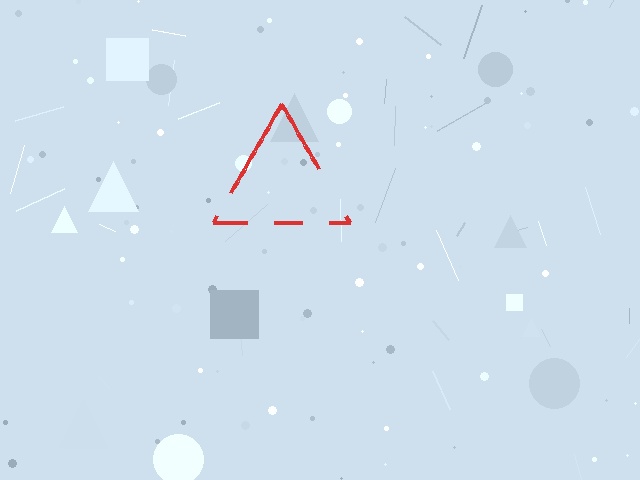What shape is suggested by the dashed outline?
The dashed outline suggests a triangle.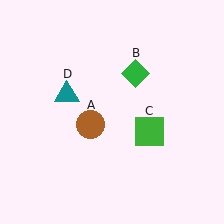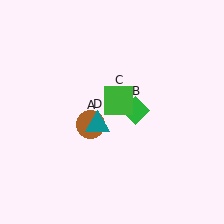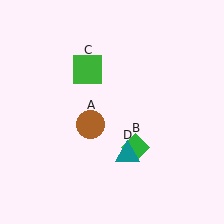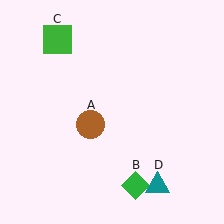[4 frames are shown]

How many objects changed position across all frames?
3 objects changed position: green diamond (object B), green square (object C), teal triangle (object D).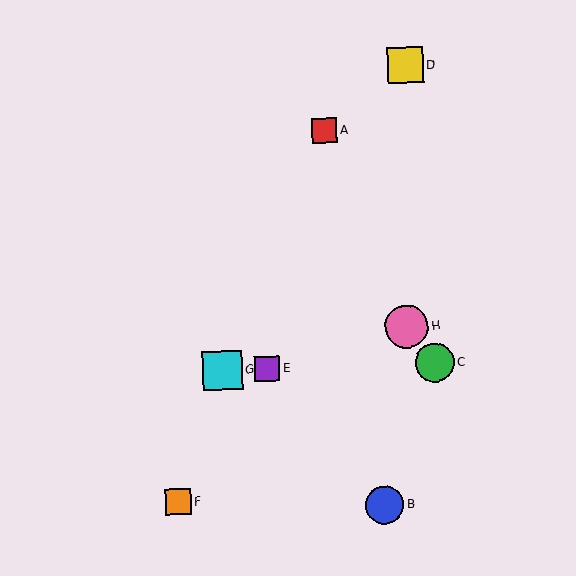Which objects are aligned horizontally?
Objects C, E, G are aligned horizontally.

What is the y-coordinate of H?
Object H is at y≈326.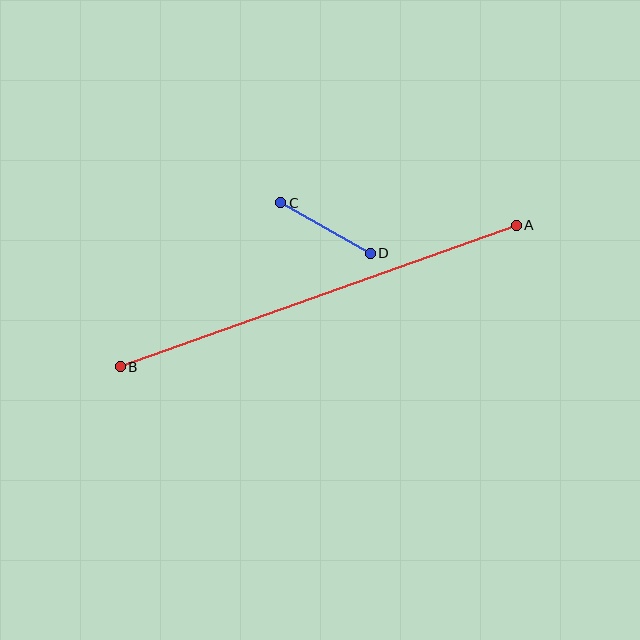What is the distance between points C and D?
The distance is approximately 103 pixels.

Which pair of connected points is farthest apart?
Points A and B are farthest apart.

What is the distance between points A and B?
The distance is approximately 420 pixels.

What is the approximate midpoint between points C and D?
The midpoint is at approximately (325, 228) pixels.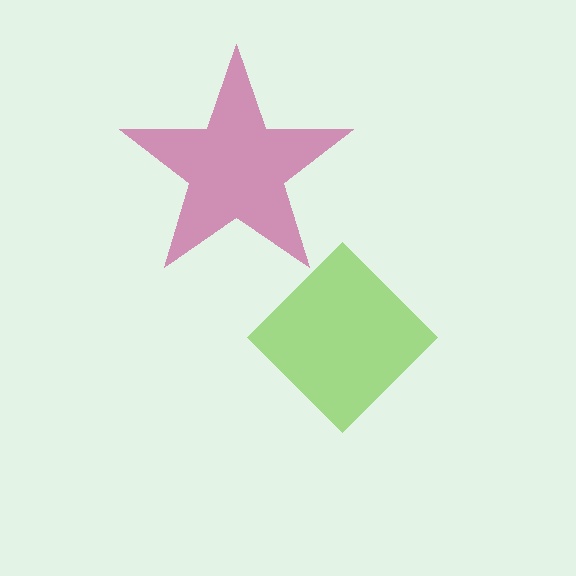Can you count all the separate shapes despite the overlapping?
Yes, there are 2 separate shapes.